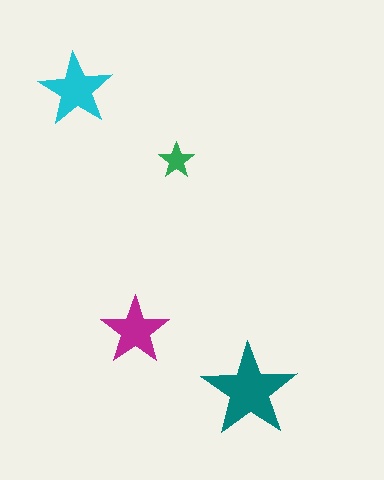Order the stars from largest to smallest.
the teal one, the cyan one, the magenta one, the green one.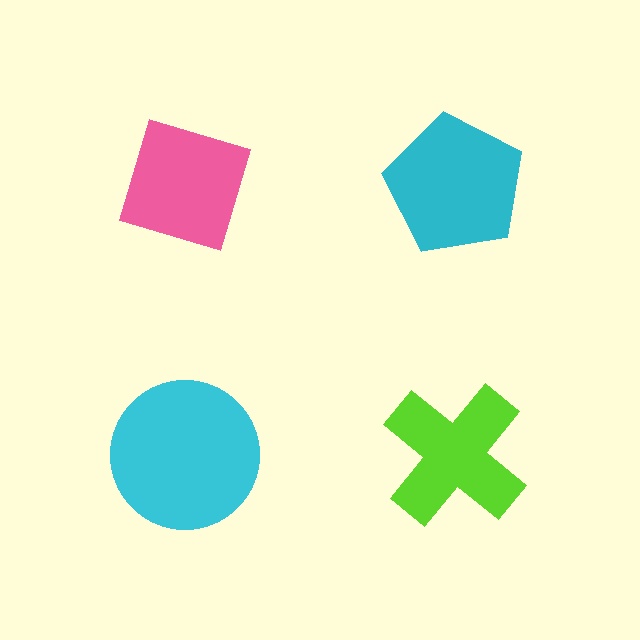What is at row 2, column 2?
A lime cross.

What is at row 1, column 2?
A cyan pentagon.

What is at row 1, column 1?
A pink diamond.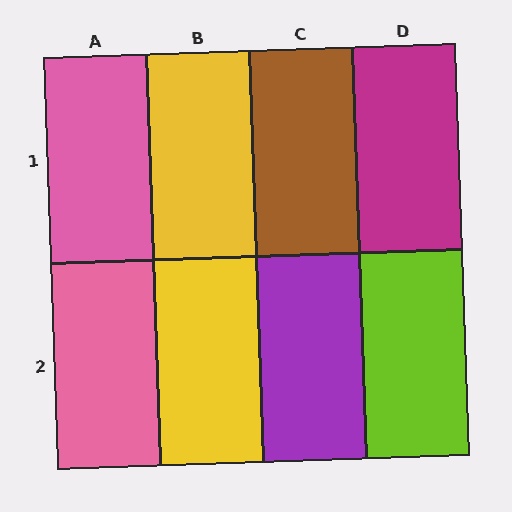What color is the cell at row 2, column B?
Yellow.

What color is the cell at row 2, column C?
Purple.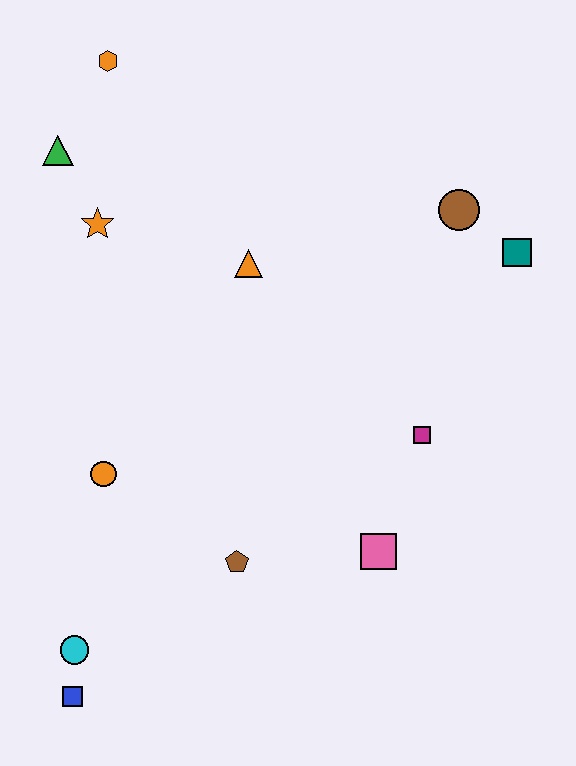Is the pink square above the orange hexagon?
No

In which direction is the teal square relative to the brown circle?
The teal square is to the right of the brown circle.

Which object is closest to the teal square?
The brown circle is closest to the teal square.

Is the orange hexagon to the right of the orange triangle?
No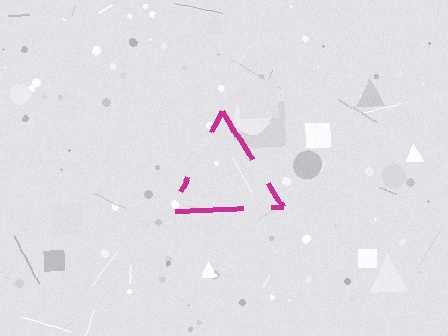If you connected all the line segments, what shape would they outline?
They would outline a triangle.